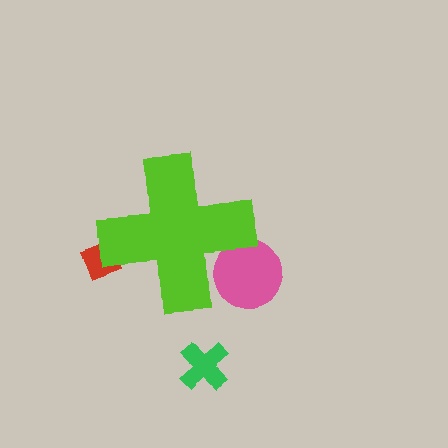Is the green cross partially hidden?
No, the green cross is fully visible.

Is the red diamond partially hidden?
Yes, the red diamond is partially hidden behind the lime cross.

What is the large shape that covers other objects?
A lime cross.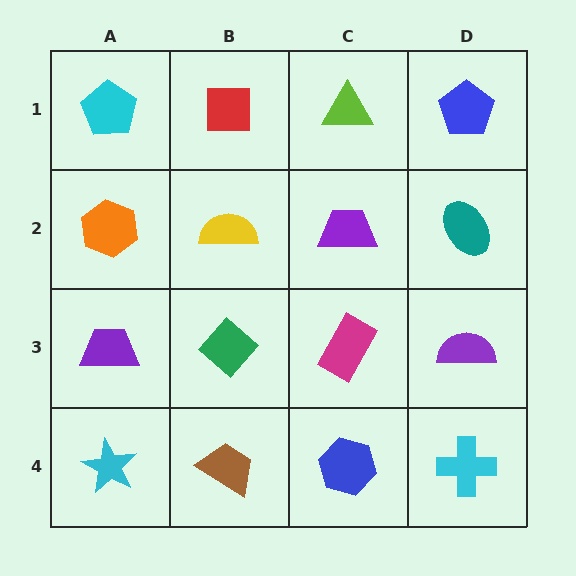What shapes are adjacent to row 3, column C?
A purple trapezoid (row 2, column C), a blue hexagon (row 4, column C), a green diamond (row 3, column B), a purple semicircle (row 3, column D).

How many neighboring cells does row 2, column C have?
4.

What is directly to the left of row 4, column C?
A brown trapezoid.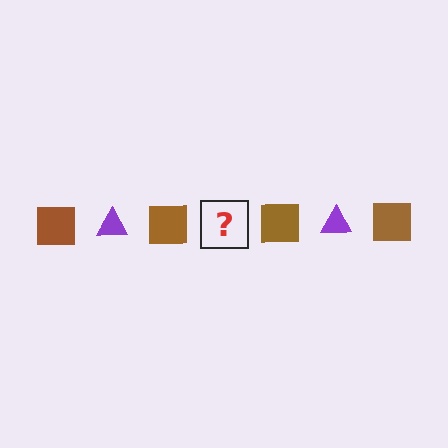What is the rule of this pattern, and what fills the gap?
The rule is that the pattern alternates between brown square and purple triangle. The gap should be filled with a purple triangle.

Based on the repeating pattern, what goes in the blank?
The blank should be a purple triangle.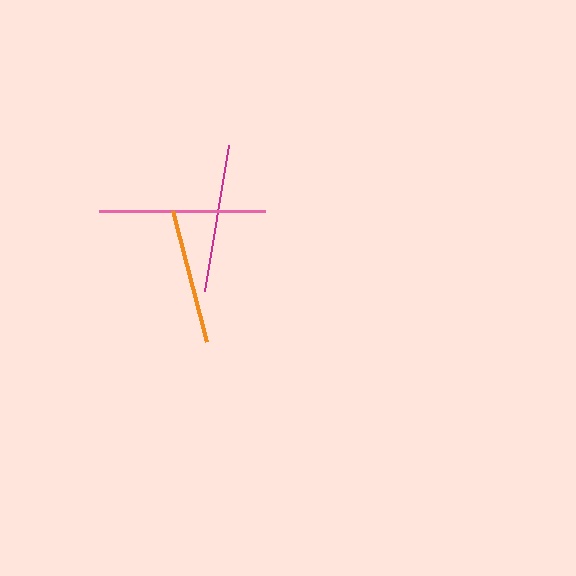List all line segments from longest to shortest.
From longest to shortest: pink, magenta, orange.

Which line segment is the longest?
The pink line is the longest at approximately 167 pixels.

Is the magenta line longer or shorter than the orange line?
The magenta line is longer than the orange line.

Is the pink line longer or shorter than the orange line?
The pink line is longer than the orange line.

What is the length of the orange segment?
The orange segment is approximately 135 pixels long.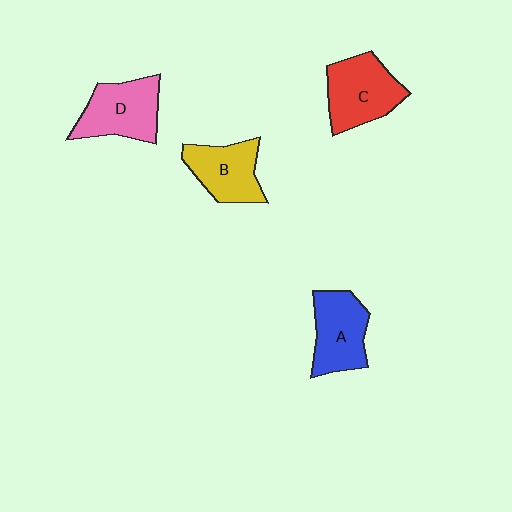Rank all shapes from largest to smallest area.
From largest to smallest: C (red), D (pink), A (blue), B (yellow).